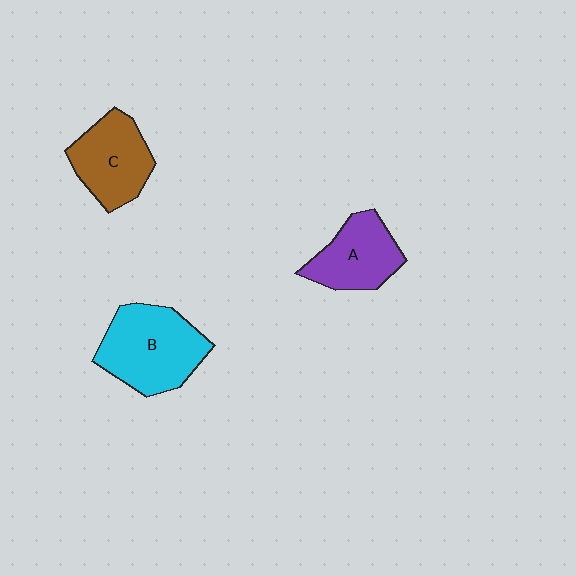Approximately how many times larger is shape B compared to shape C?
Approximately 1.3 times.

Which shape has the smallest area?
Shape A (purple).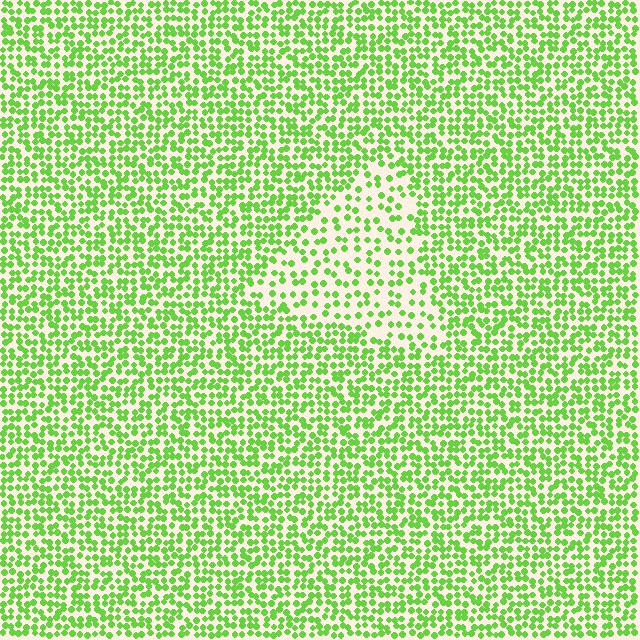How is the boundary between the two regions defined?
The boundary is defined by a change in element density (approximately 1.9x ratio). All elements are the same color, size, and shape.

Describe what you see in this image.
The image contains small lime elements arranged at two different densities. A triangle-shaped region is visible where the elements are less densely packed than the surrounding area.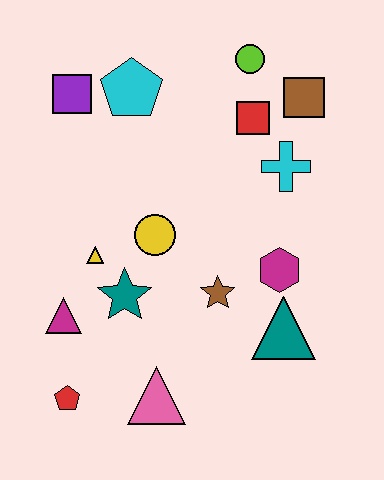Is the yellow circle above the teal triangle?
Yes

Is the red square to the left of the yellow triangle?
No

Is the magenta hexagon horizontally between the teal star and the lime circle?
No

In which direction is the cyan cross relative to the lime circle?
The cyan cross is below the lime circle.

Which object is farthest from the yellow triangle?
The brown square is farthest from the yellow triangle.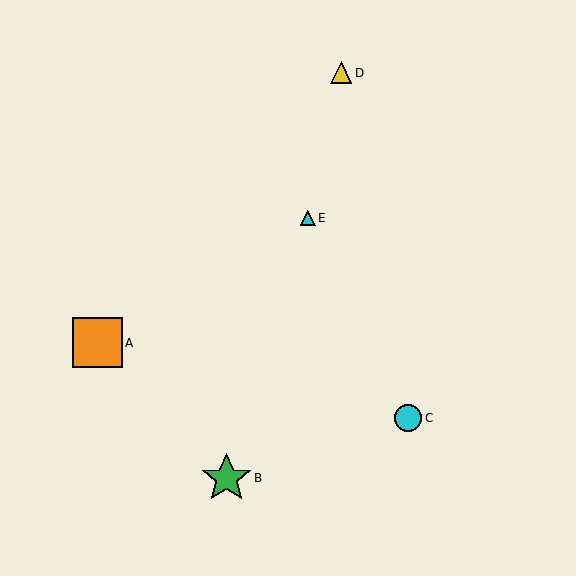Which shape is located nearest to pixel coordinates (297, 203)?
The cyan triangle (labeled E) at (308, 218) is nearest to that location.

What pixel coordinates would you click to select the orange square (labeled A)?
Click at (97, 343) to select the orange square A.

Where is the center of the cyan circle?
The center of the cyan circle is at (408, 418).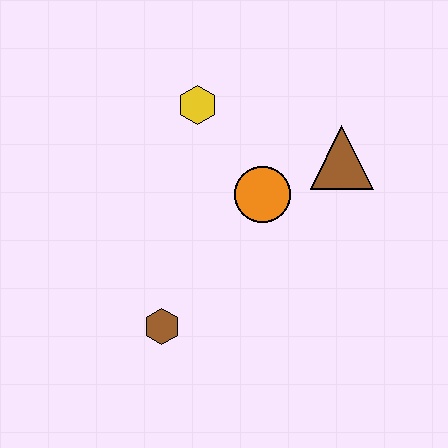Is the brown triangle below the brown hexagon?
No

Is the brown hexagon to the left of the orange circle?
Yes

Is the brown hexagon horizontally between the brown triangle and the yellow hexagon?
No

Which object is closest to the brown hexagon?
The orange circle is closest to the brown hexagon.